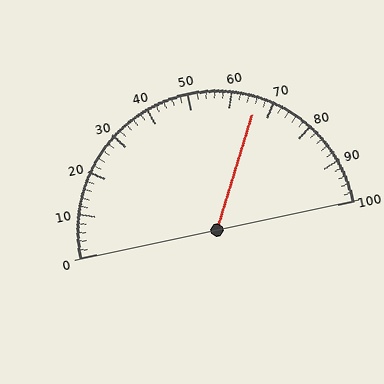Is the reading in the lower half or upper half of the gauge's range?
The reading is in the upper half of the range (0 to 100).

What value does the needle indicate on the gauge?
The needle indicates approximately 66.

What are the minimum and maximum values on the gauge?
The gauge ranges from 0 to 100.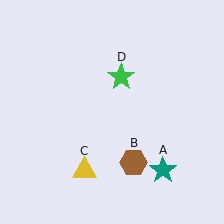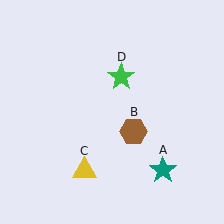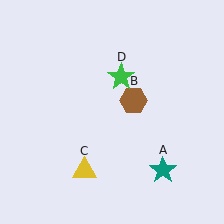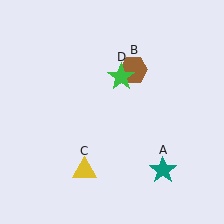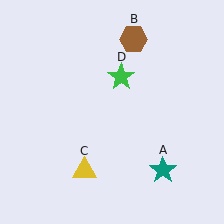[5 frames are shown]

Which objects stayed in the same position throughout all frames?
Teal star (object A) and yellow triangle (object C) and green star (object D) remained stationary.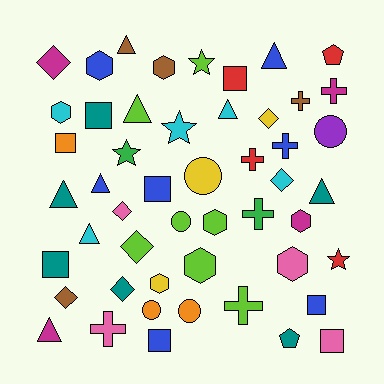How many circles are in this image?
There are 5 circles.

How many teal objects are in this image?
There are 6 teal objects.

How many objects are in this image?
There are 50 objects.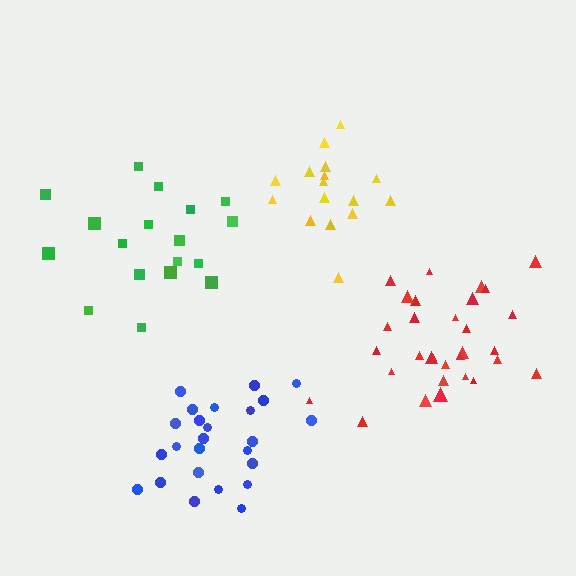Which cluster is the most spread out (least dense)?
Yellow.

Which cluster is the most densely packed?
Red.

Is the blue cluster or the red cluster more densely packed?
Red.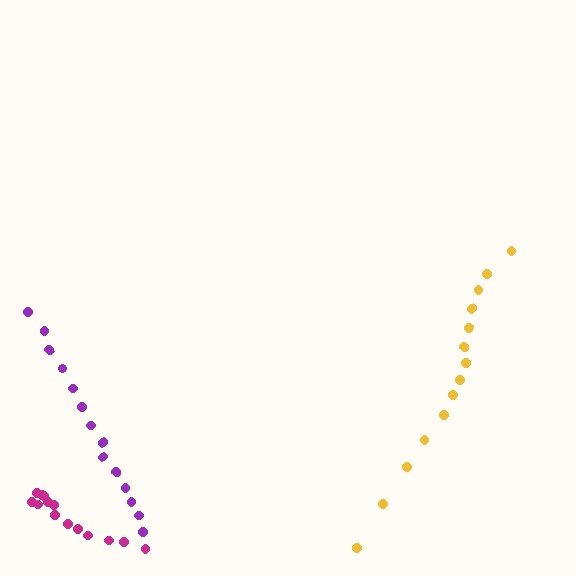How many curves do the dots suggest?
There are 3 distinct paths.